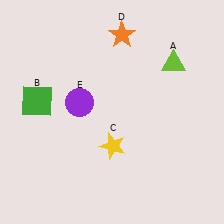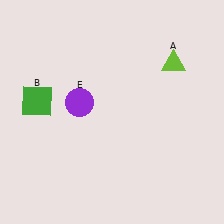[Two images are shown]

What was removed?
The yellow star (C), the orange star (D) were removed in Image 2.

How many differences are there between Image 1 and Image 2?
There are 2 differences between the two images.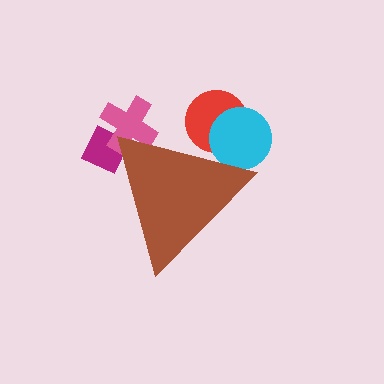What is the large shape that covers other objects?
A brown triangle.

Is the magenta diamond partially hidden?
Yes, the magenta diamond is partially hidden behind the brown triangle.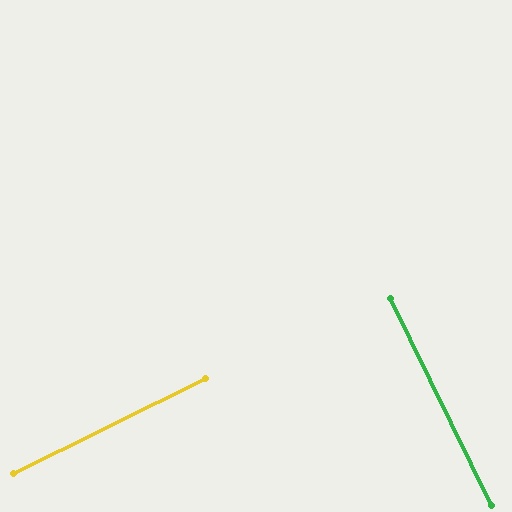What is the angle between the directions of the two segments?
Approximately 90 degrees.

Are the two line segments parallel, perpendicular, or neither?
Perpendicular — they meet at approximately 90°.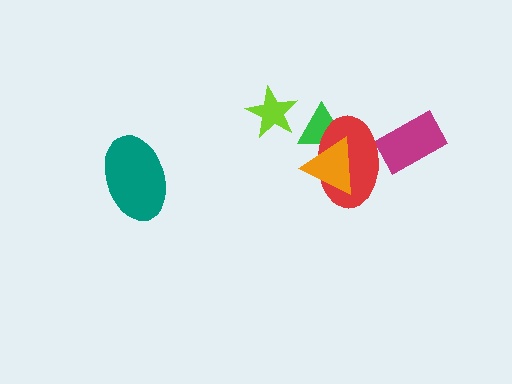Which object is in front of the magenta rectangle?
The red ellipse is in front of the magenta rectangle.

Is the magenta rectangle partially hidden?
Yes, it is partially covered by another shape.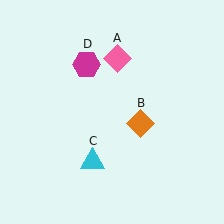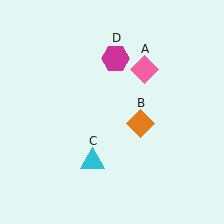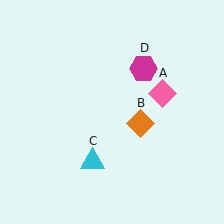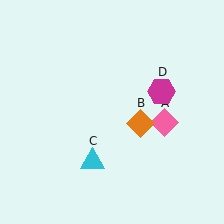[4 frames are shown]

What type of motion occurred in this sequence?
The pink diamond (object A), magenta hexagon (object D) rotated clockwise around the center of the scene.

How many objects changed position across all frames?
2 objects changed position: pink diamond (object A), magenta hexagon (object D).